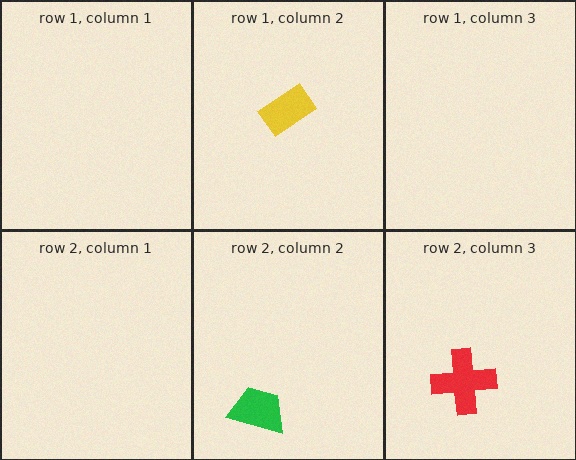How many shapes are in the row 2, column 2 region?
1.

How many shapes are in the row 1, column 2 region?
1.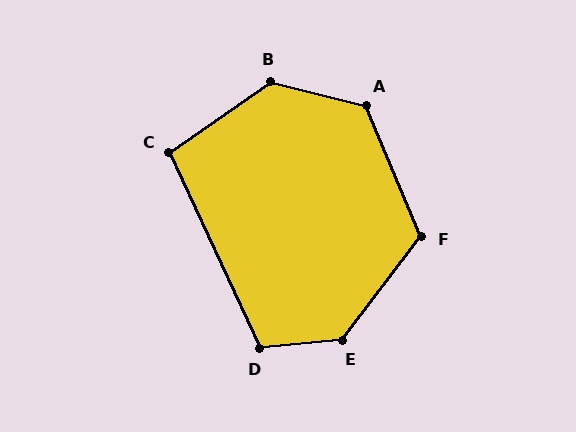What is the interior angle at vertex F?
Approximately 119 degrees (obtuse).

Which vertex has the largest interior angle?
E, at approximately 133 degrees.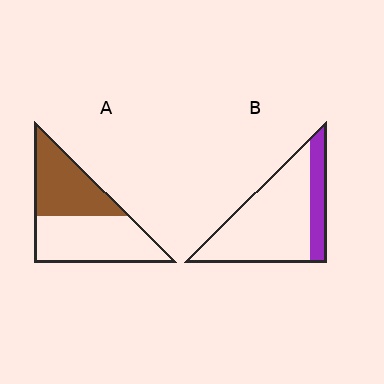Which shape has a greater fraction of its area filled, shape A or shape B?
Shape A.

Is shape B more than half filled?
No.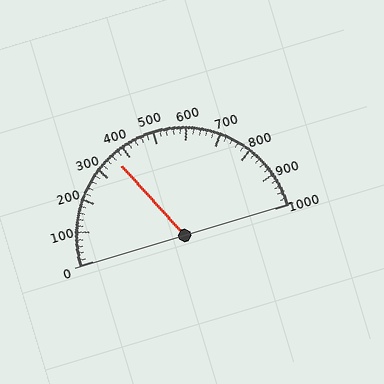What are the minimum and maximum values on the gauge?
The gauge ranges from 0 to 1000.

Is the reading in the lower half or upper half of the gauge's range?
The reading is in the lower half of the range (0 to 1000).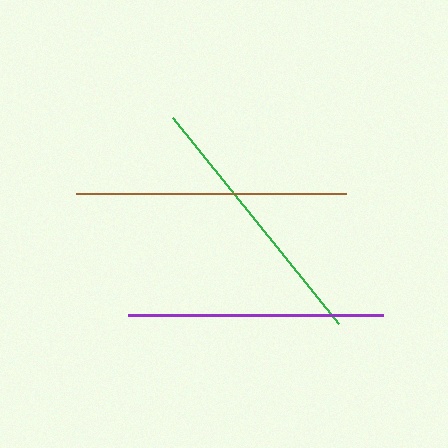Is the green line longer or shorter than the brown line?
The brown line is longer than the green line.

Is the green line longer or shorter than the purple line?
The green line is longer than the purple line.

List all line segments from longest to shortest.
From longest to shortest: brown, green, purple.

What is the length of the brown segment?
The brown segment is approximately 270 pixels long.